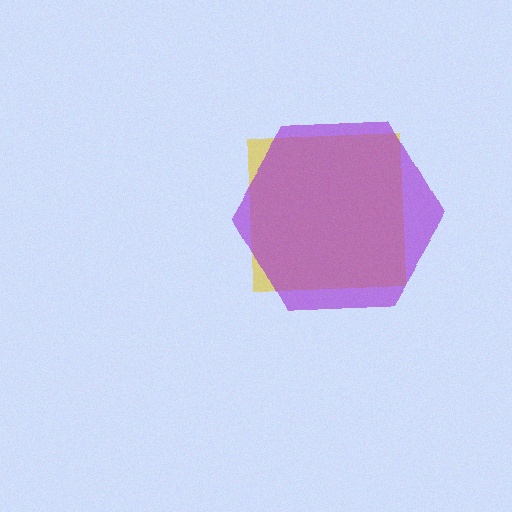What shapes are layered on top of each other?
The layered shapes are: a yellow square, a purple hexagon.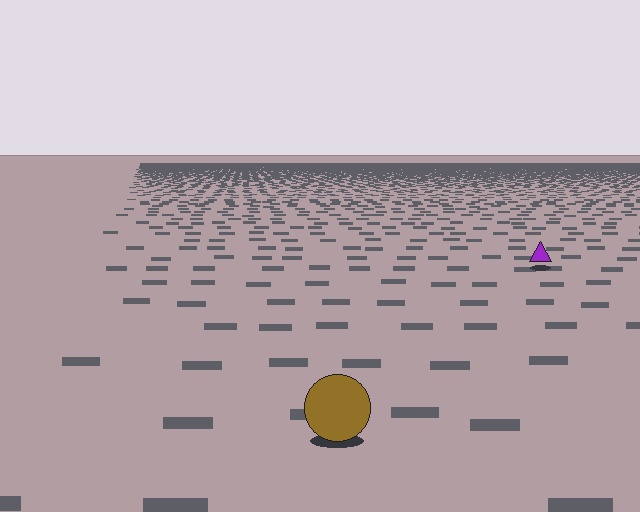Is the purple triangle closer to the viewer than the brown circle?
No. The brown circle is closer — you can tell from the texture gradient: the ground texture is coarser near it.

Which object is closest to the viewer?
The brown circle is closest. The texture marks near it are larger and more spread out.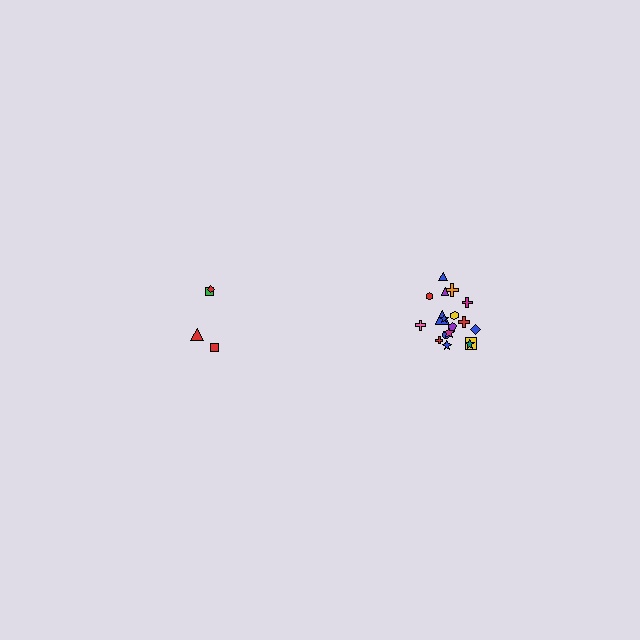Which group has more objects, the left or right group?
The right group.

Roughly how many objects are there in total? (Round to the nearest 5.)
Roughly 20 objects in total.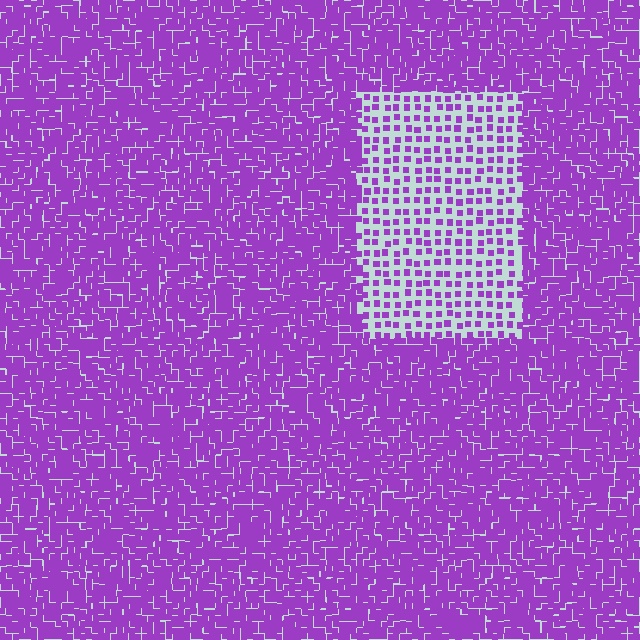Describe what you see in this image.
The image contains small purple elements arranged at two different densities. A rectangle-shaped region is visible where the elements are less densely packed than the surrounding area.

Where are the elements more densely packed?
The elements are more densely packed outside the rectangle boundary.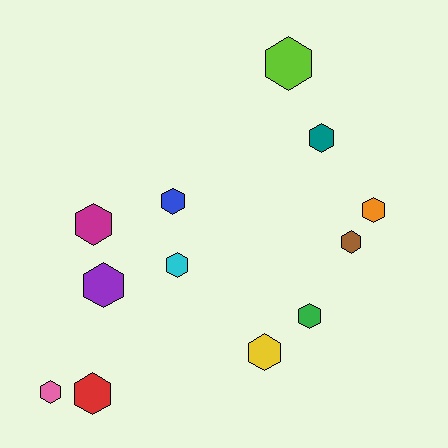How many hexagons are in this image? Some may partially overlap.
There are 12 hexagons.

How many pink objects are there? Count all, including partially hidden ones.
There is 1 pink object.